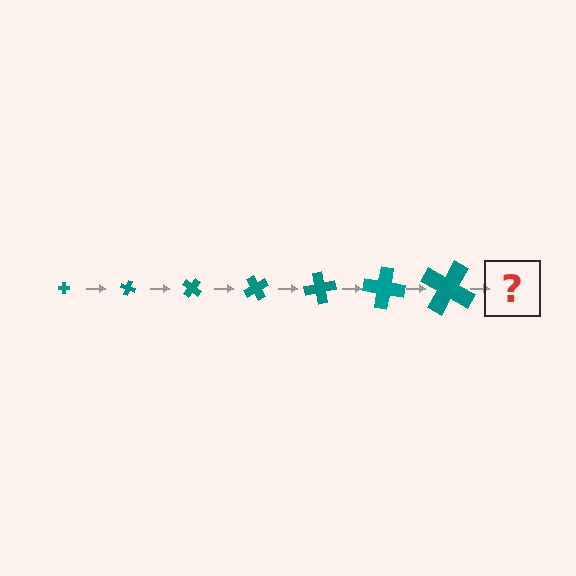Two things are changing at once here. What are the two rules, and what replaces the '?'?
The two rules are that the cross grows larger each step and it rotates 20 degrees each step. The '?' should be a cross, larger than the previous one and rotated 140 degrees from the start.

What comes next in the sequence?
The next element should be a cross, larger than the previous one and rotated 140 degrees from the start.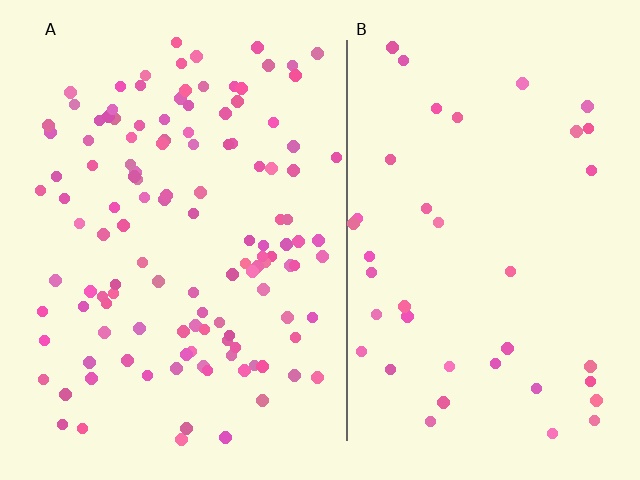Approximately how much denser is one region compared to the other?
Approximately 3.2× — region A over region B.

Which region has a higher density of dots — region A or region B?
A (the left).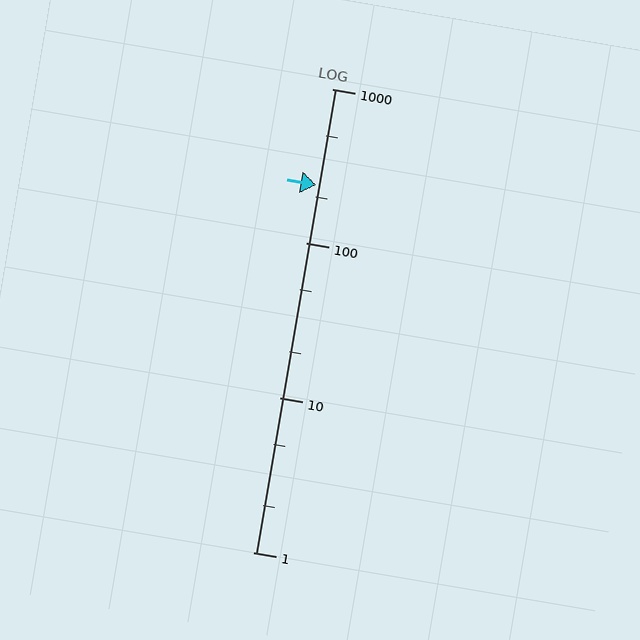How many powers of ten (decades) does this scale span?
The scale spans 3 decades, from 1 to 1000.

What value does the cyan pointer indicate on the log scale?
The pointer indicates approximately 240.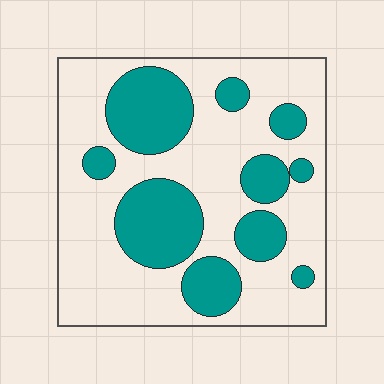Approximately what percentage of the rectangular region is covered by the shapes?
Approximately 30%.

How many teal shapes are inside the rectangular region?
10.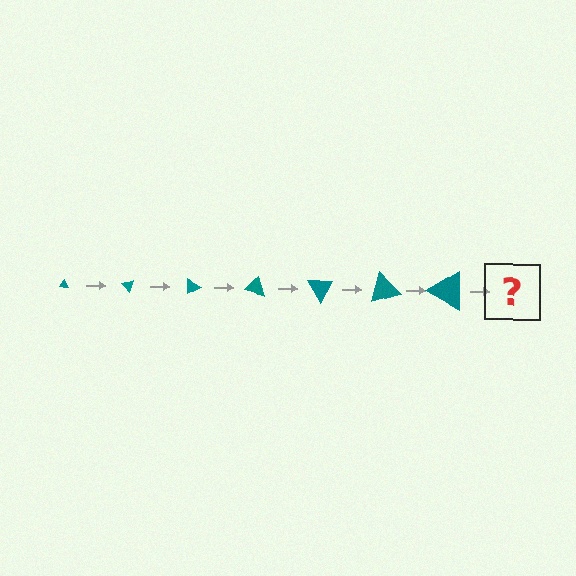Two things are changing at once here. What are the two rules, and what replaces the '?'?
The two rules are that the triangle grows larger each step and it rotates 45 degrees each step. The '?' should be a triangle, larger than the previous one and rotated 315 degrees from the start.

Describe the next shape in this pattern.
It should be a triangle, larger than the previous one and rotated 315 degrees from the start.